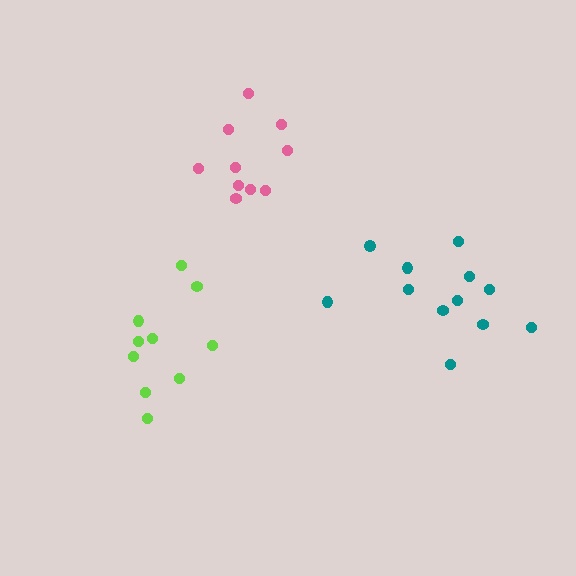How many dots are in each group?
Group 1: 10 dots, Group 2: 10 dots, Group 3: 12 dots (32 total).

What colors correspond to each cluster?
The clusters are colored: lime, pink, teal.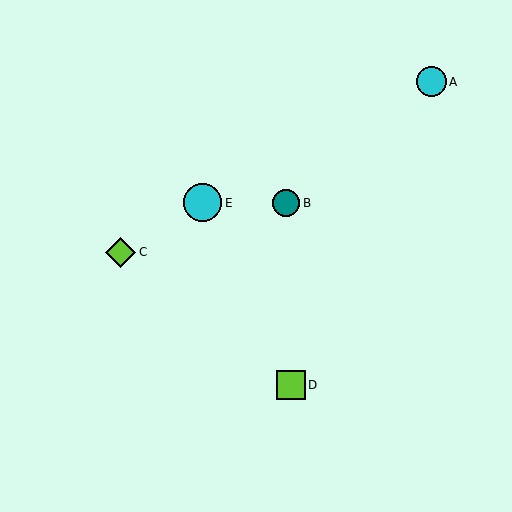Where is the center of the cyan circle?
The center of the cyan circle is at (431, 82).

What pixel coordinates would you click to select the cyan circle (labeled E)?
Click at (203, 203) to select the cyan circle E.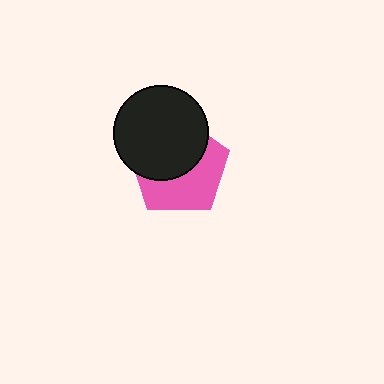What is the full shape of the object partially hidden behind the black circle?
The partially hidden object is a pink pentagon.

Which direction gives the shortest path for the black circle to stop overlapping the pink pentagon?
Moving toward the upper-left gives the shortest separation.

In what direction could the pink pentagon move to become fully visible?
The pink pentagon could move toward the lower-right. That would shift it out from behind the black circle entirely.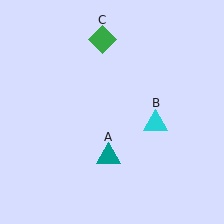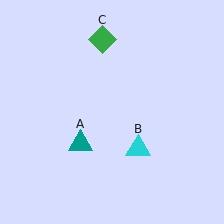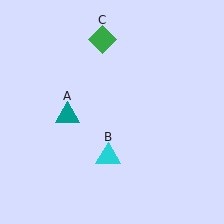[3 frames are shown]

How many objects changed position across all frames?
2 objects changed position: teal triangle (object A), cyan triangle (object B).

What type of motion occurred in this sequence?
The teal triangle (object A), cyan triangle (object B) rotated clockwise around the center of the scene.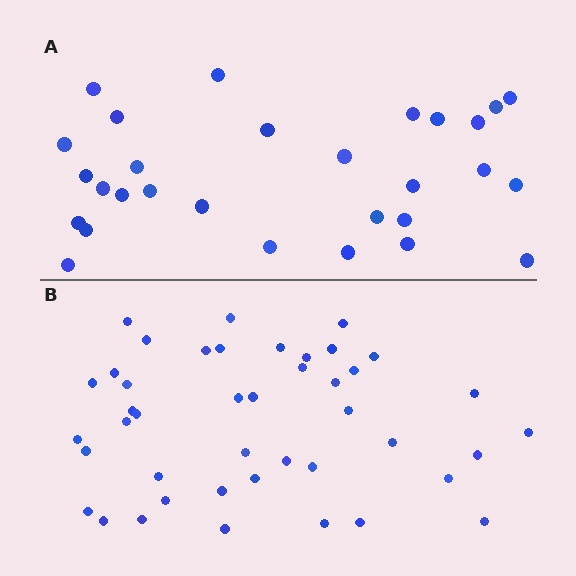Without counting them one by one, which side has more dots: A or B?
Region B (the bottom region) has more dots.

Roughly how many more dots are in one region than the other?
Region B has approximately 15 more dots than region A.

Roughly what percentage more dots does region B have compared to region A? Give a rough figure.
About 50% more.